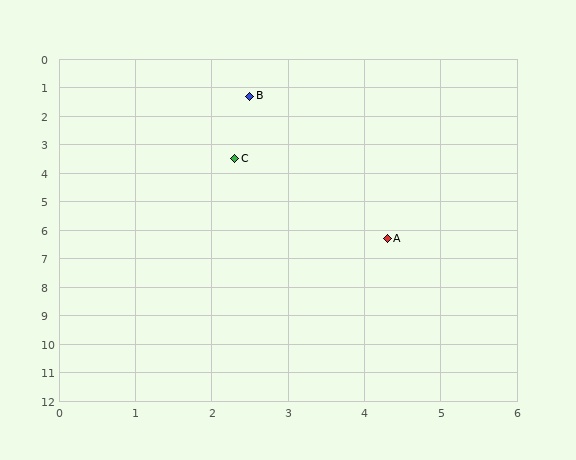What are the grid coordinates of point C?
Point C is at approximately (2.3, 3.5).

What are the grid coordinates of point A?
Point A is at approximately (4.3, 6.3).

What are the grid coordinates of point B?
Point B is at approximately (2.5, 1.3).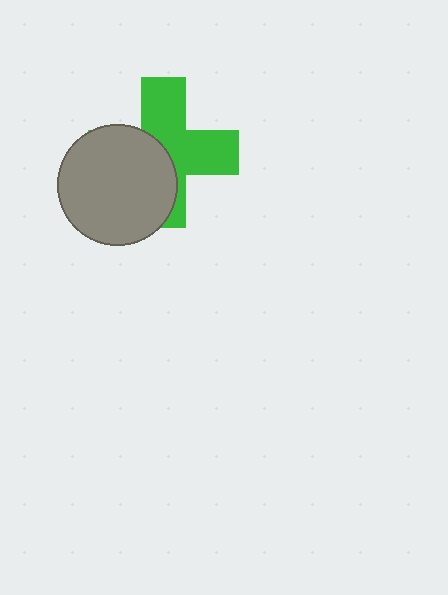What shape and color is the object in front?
The object in front is a gray circle.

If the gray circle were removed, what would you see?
You would see the complete green cross.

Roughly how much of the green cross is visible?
About half of it is visible (roughly 54%).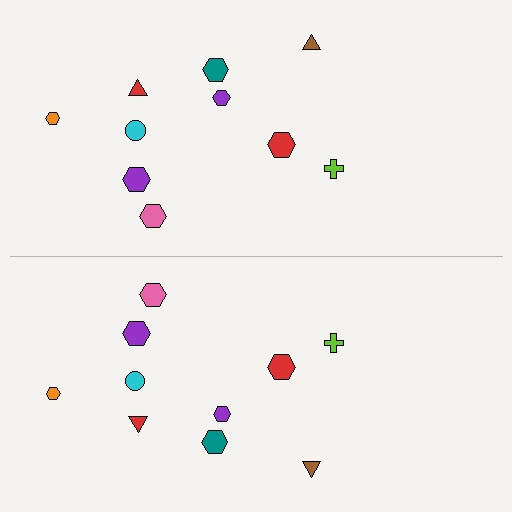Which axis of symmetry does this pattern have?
The pattern has a horizontal axis of symmetry running through the center of the image.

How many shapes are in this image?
There are 20 shapes in this image.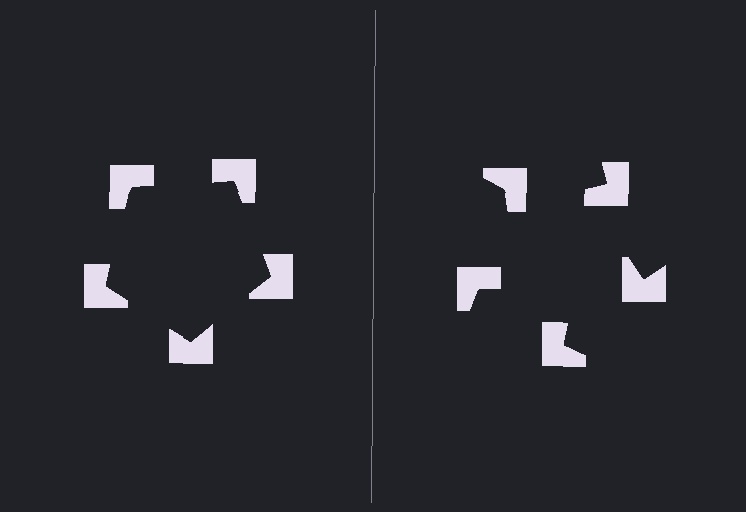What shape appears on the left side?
An illusory pentagon.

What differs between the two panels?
The notched squares are positioned identically on both sides; only the wedge orientations differ. On the left they align to a pentagon; on the right they are misaligned.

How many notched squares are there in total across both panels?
10 — 5 on each side.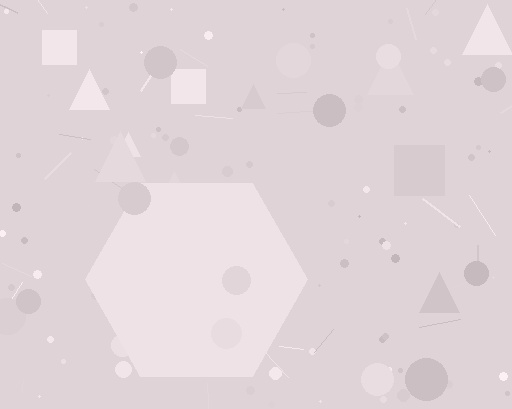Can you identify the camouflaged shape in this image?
The camouflaged shape is a hexagon.